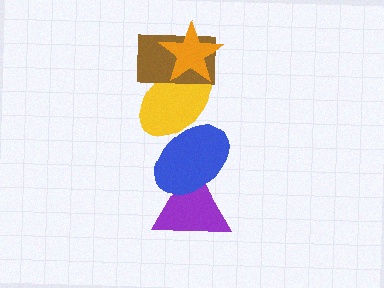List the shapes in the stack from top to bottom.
From top to bottom: the orange star, the brown rectangle, the yellow ellipse, the blue ellipse, the purple triangle.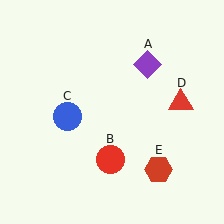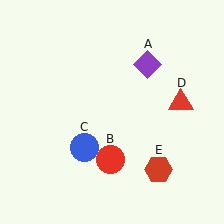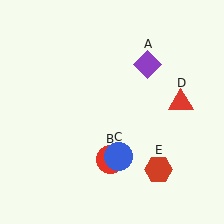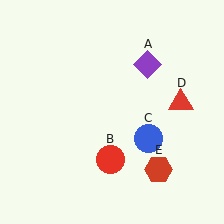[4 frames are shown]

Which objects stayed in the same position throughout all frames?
Purple diamond (object A) and red circle (object B) and red triangle (object D) and red hexagon (object E) remained stationary.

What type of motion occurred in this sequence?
The blue circle (object C) rotated counterclockwise around the center of the scene.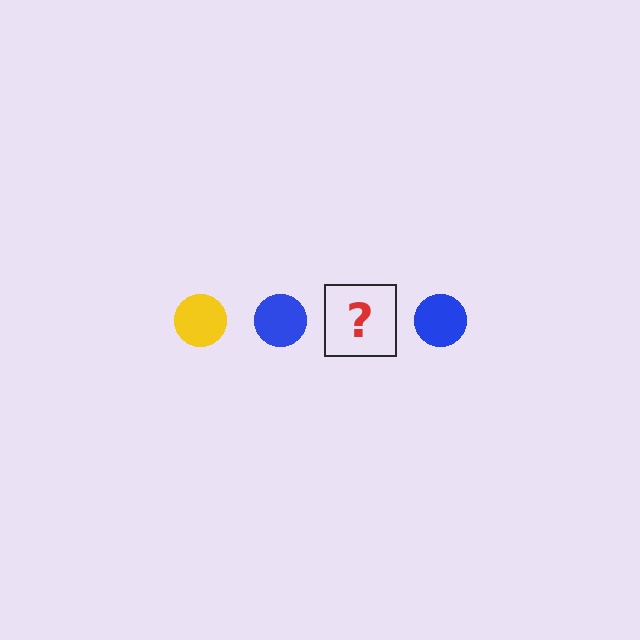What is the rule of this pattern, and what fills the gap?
The rule is that the pattern cycles through yellow, blue circles. The gap should be filled with a yellow circle.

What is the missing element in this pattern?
The missing element is a yellow circle.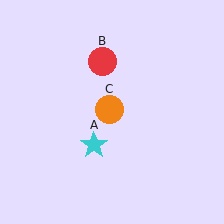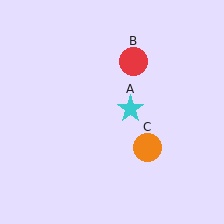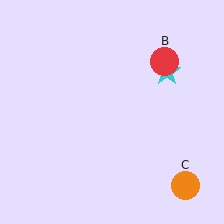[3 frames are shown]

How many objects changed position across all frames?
3 objects changed position: cyan star (object A), red circle (object B), orange circle (object C).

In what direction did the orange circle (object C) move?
The orange circle (object C) moved down and to the right.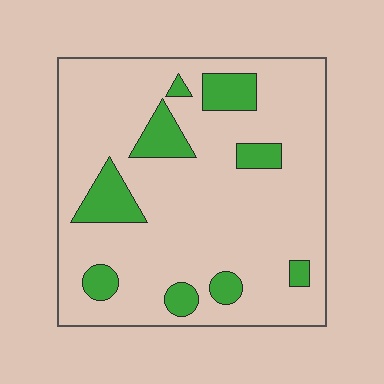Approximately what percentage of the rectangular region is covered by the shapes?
Approximately 15%.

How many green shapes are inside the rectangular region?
9.